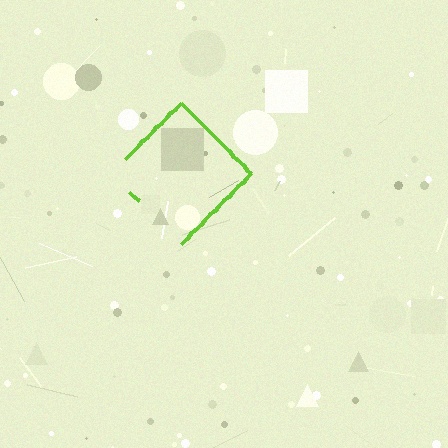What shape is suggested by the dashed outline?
The dashed outline suggests a diamond.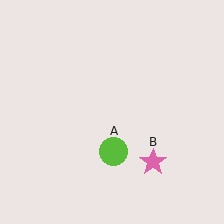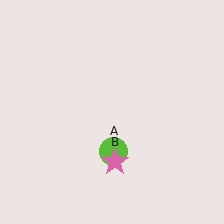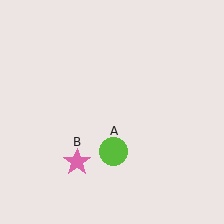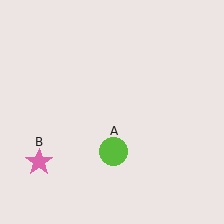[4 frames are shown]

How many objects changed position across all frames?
1 object changed position: pink star (object B).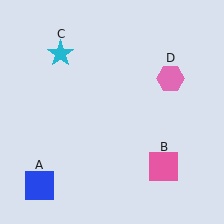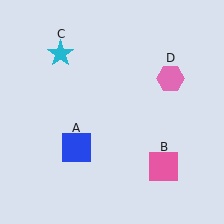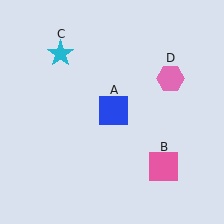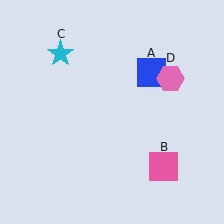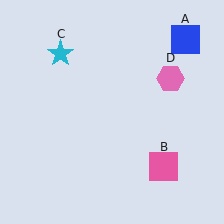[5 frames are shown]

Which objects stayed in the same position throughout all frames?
Pink square (object B) and cyan star (object C) and pink hexagon (object D) remained stationary.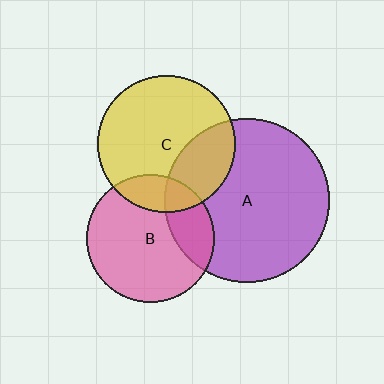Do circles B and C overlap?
Yes.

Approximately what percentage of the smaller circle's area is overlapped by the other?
Approximately 20%.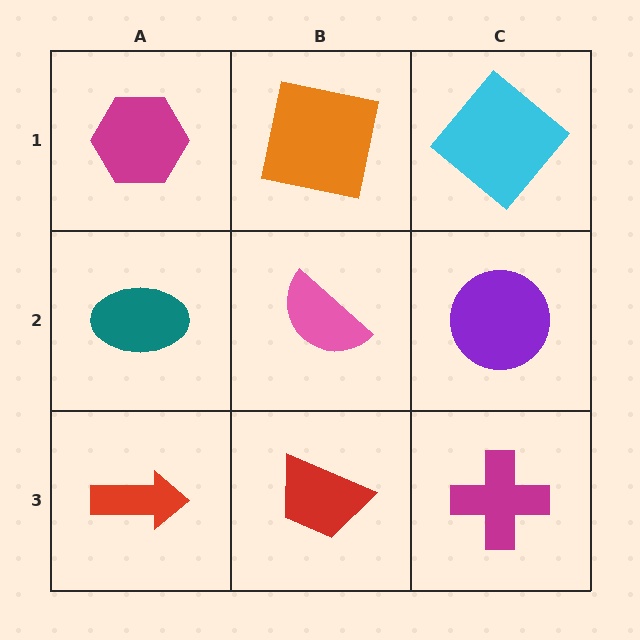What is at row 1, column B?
An orange square.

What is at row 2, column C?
A purple circle.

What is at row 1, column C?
A cyan diamond.